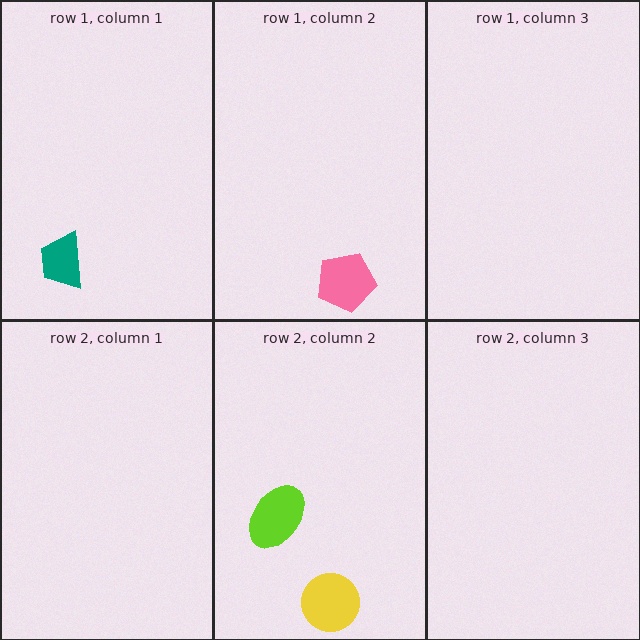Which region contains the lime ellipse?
The row 2, column 2 region.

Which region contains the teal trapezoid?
The row 1, column 1 region.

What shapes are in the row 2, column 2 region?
The yellow circle, the lime ellipse.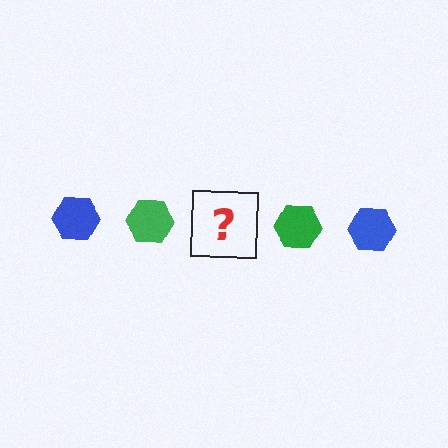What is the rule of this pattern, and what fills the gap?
The rule is that the pattern cycles through blue, green hexagons. The gap should be filled with a blue hexagon.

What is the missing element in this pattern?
The missing element is a blue hexagon.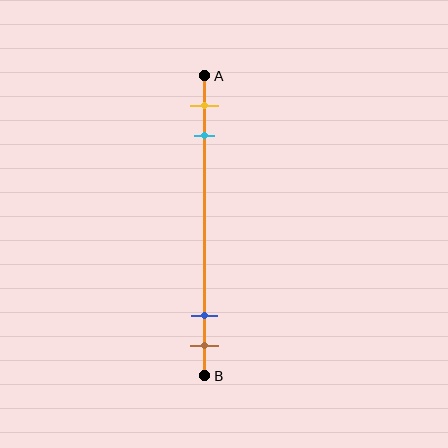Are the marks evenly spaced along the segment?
No, the marks are not evenly spaced.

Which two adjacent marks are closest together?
The blue and brown marks are the closest adjacent pair.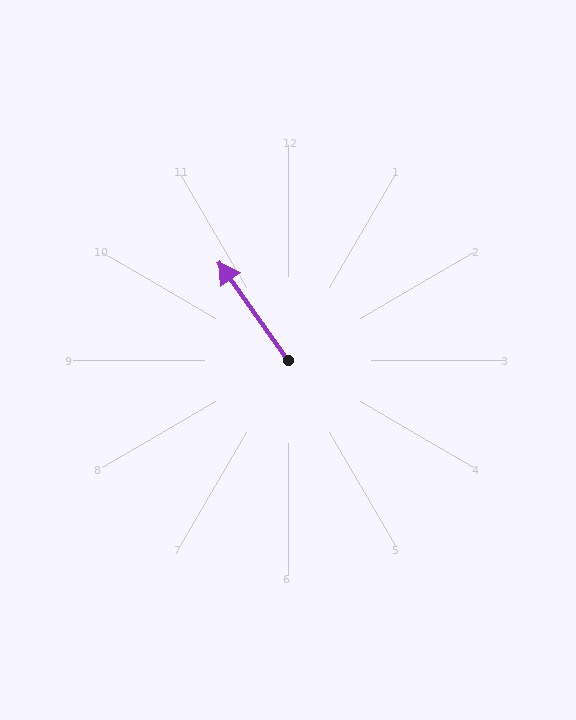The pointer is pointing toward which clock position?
Roughly 11 o'clock.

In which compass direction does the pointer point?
Northwest.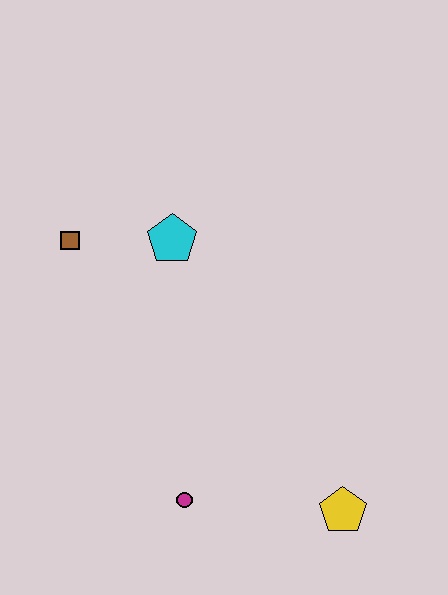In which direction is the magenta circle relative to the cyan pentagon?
The magenta circle is below the cyan pentagon.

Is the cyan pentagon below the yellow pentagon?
No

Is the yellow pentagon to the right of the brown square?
Yes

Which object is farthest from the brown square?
The yellow pentagon is farthest from the brown square.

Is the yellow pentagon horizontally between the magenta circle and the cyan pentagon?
No